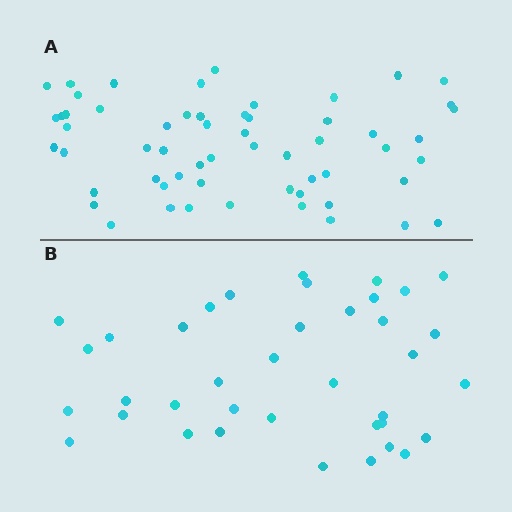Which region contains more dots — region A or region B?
Region A (the top region) has more dots.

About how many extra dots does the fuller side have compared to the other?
Region A has approximately 20 more dots than region B.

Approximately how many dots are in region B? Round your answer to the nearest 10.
About 40 dots. (The exact count is 38, which rounds to 40.)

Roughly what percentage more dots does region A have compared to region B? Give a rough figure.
About 55% more.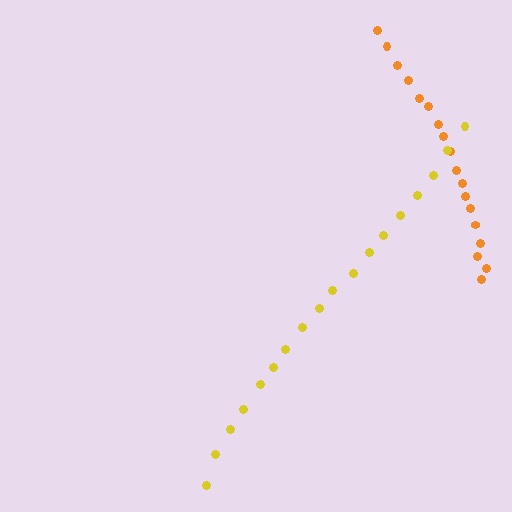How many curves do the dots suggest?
There are 2 distinct paths.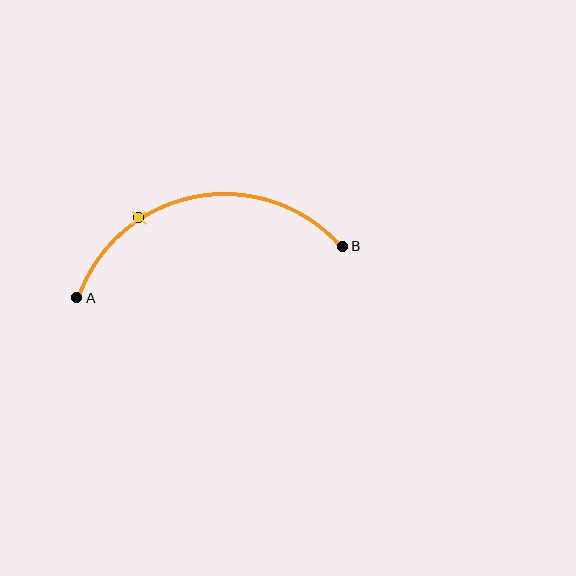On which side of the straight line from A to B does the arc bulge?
The arc bulges above the straight line connecting A and B.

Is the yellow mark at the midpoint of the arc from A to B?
No. The yellow mark lies on the arc but is closer to endpoint A. The arc midpoint would be at the point on the curve equidistant along the arc from both A and B.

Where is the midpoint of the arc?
The arc midpoint is the point on the curve farthest from the straight line joining A and B. It sits above that line.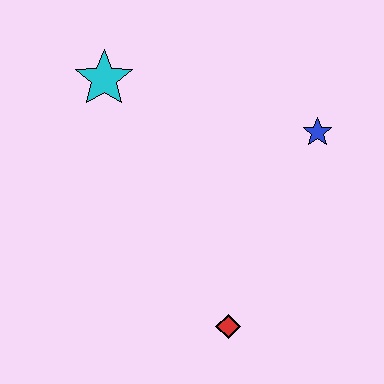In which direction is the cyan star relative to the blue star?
The cyan star is to the left of the blue star.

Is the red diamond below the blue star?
Yes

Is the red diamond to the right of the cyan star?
Yes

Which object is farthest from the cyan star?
The red diamond is farthest from the cyan star.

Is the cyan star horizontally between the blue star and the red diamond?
No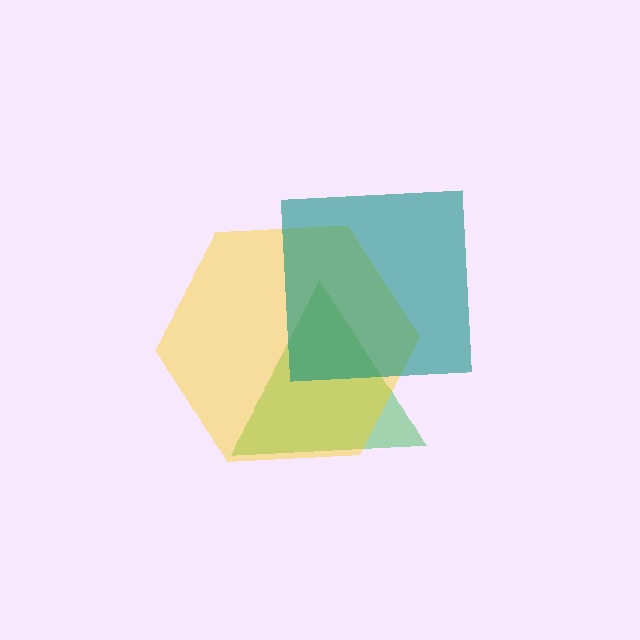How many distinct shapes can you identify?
There are 3 distinct shapes: a green triangle, a yellow hexagon, a teal square.